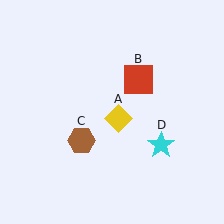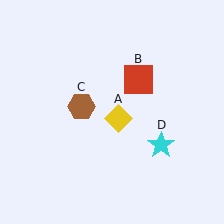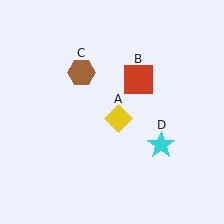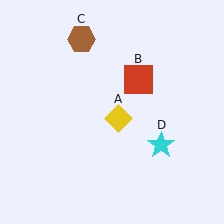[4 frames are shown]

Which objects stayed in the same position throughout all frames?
Yellow diamond (object A) and red square (object B) and cyan star (object D) remained stationary.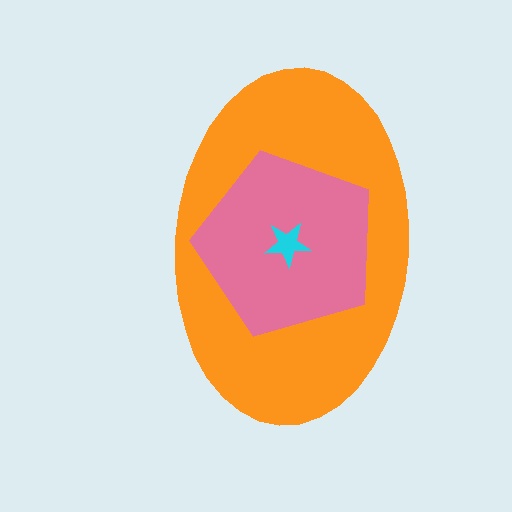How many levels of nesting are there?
3.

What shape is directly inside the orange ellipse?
The pink pentagon.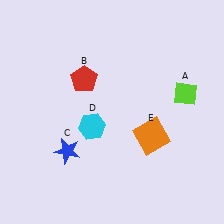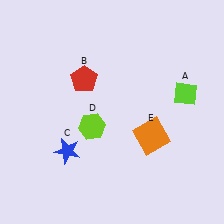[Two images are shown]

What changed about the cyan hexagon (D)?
In Image 1, D is cyan. In Image 2, it changed to lime.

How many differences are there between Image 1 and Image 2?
There is 1 difference between the two images.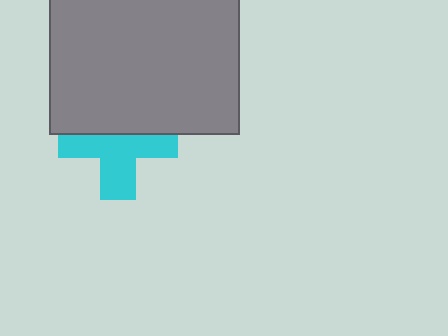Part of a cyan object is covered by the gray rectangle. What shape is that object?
It is a cross.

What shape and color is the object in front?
The object in front is a gray rectangle.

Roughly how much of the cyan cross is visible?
About half of it is visible (roughly 57%).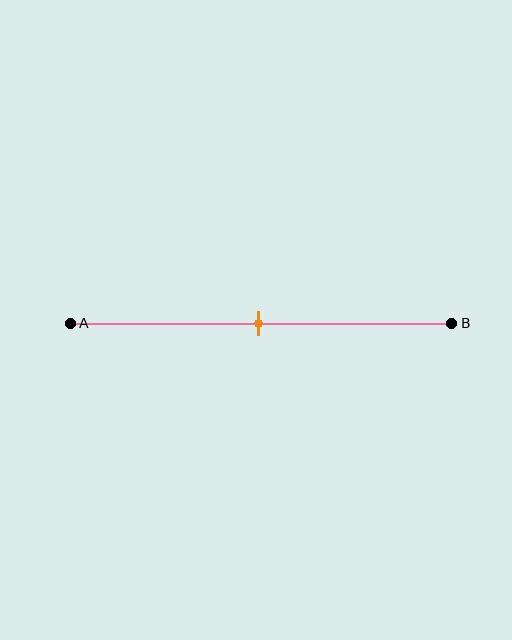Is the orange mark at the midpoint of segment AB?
Yes, the mark is approximately at the midpoint.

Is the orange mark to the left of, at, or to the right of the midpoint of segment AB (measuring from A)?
The orange mark is approximately at the midpoint of segment AB.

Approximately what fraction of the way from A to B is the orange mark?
The orange mark is approximately 50% of the way from A to B.